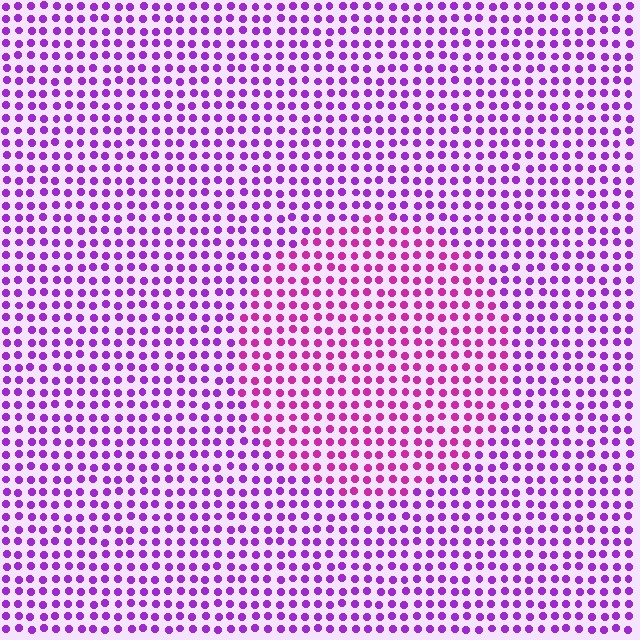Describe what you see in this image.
The image is filled with small purple elements in a uniform arrangement. A circle-shaped region is visible where the elements are tinted to a slightly different hue, forming a subtle color boundary.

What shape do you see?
I see a circle.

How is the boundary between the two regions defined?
The boundary is defined purely by a slight shift in hue (about 31 degrees). Spacing, size, and orientation are identical on both sides.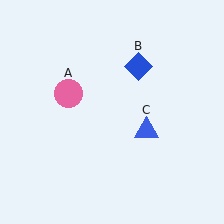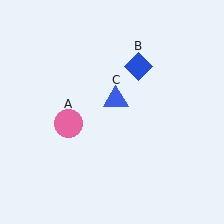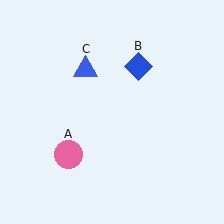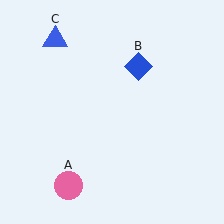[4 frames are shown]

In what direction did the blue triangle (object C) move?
The blue triangle (object C) moved up and to the left.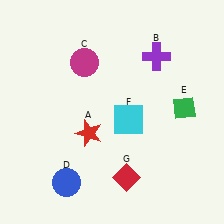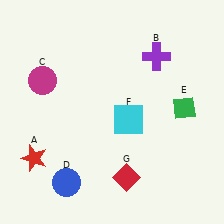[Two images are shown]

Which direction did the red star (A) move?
The red star (A) moved left.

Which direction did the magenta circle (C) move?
The magenta circle (C) moved left.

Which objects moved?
The objects that moved are: the red star (A), the magenta circle (C).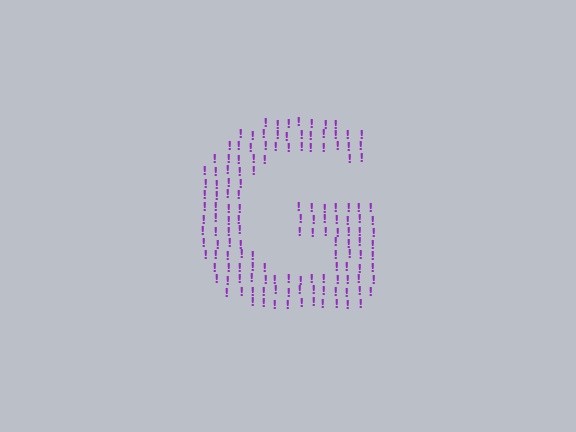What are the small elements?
The small elements are exclamation marks.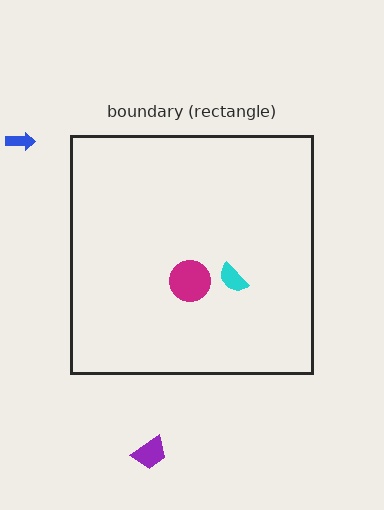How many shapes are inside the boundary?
2 inside, 2 outside.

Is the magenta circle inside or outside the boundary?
Inside.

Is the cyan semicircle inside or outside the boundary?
Inside.